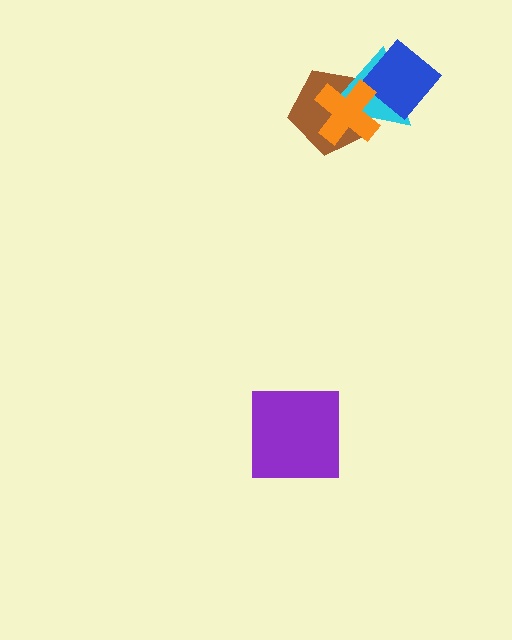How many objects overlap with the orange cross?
2 objects overlap with the orange cross.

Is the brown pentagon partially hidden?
Yes, it is partially covered by another shape.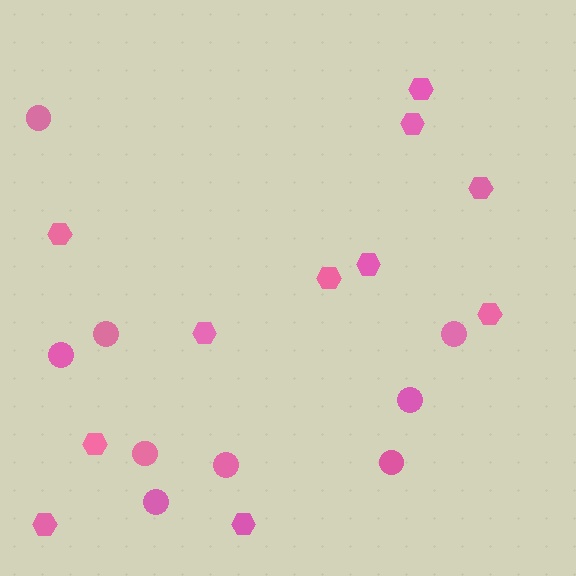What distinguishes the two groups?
There are 2 groups: one group of hexagons (11) and one group of circles (9).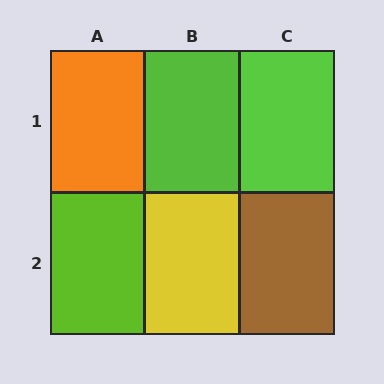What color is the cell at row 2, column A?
Lime.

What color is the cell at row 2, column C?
Brown.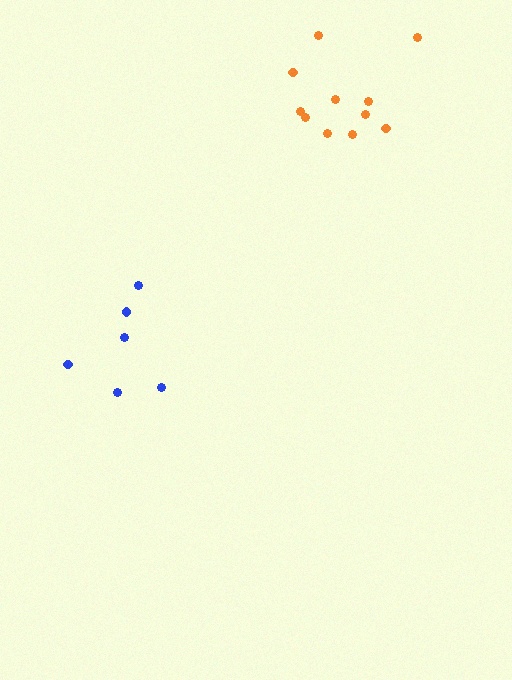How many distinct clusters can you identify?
There are 2 distinct clusters.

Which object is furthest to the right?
The orange cluster is rightmost.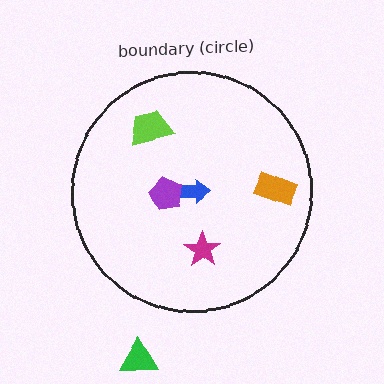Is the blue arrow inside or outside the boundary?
Inside.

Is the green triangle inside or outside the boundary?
Outside.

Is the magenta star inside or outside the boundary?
Inside.